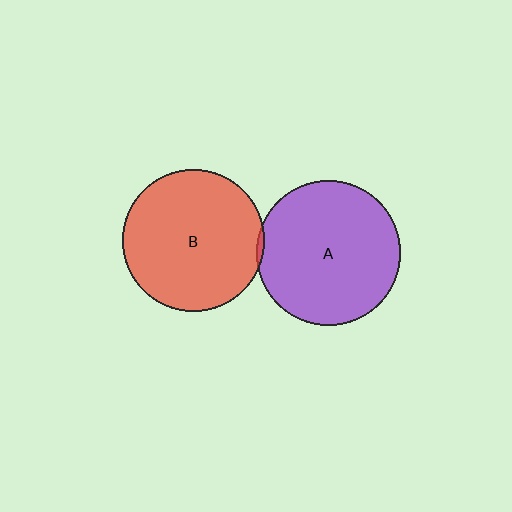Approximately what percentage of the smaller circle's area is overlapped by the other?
Approximately 5%.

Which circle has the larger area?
Circle A (purple).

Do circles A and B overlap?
Yes.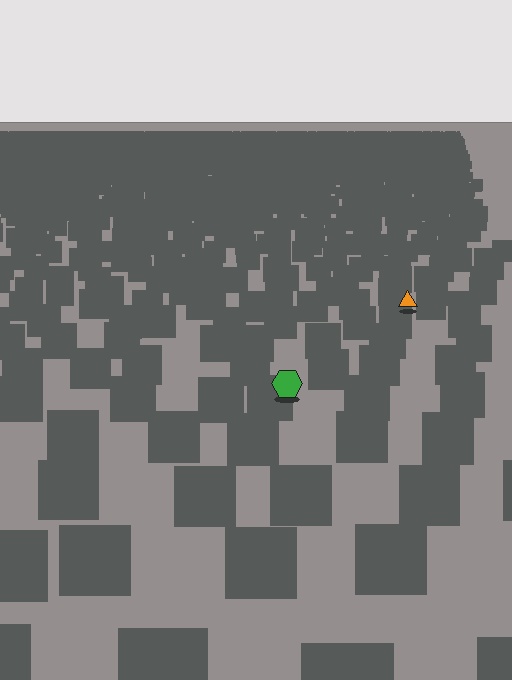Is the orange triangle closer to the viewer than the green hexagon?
No. The green hexagon is closer — you can tell from the texture gradient: the ground texture is coarser near it.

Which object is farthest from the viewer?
The orange triangle is farthest from the viewer. It appears smaller and the ground texture around it is denser.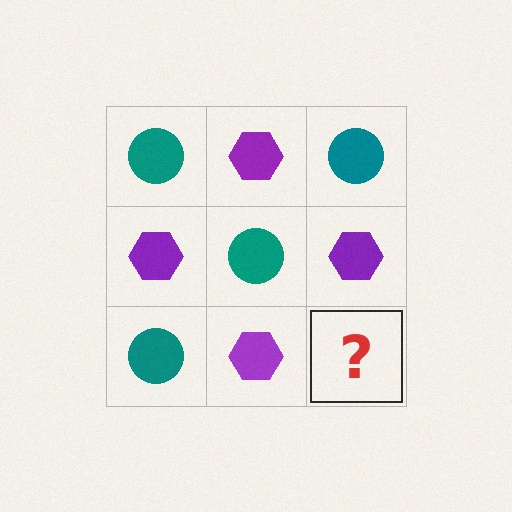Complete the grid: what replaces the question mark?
The question mark should be replaced with a teal circle.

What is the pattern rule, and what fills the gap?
The rule is that it alternates teal circle and purple hexagon in a checkerboard pattern. The gap should be filled with a teal circle.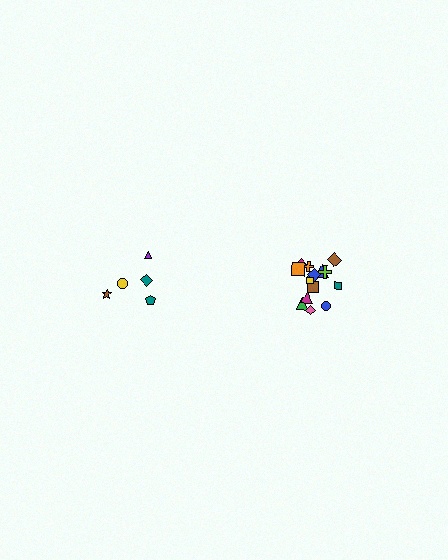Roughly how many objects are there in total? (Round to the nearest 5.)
Roughly 20 objects in total.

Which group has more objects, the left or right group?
The right group.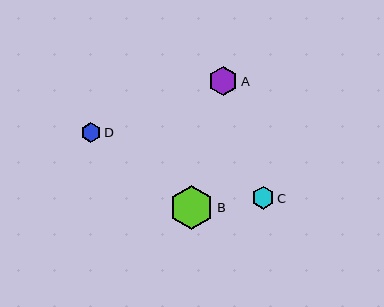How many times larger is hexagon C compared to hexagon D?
Hexagon C is approximately 1.2 times the size of hexagon D.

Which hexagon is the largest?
Hexagon B is the largest with a size of approximately 44 pixels.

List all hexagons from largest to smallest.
From largest to smallest: B, A, C, D.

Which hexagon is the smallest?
Hexagon D is the smallest with a size of approximately 19 pixels.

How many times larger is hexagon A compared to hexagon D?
Hexagon A is approximately 1.5 times the size of hexagon D.